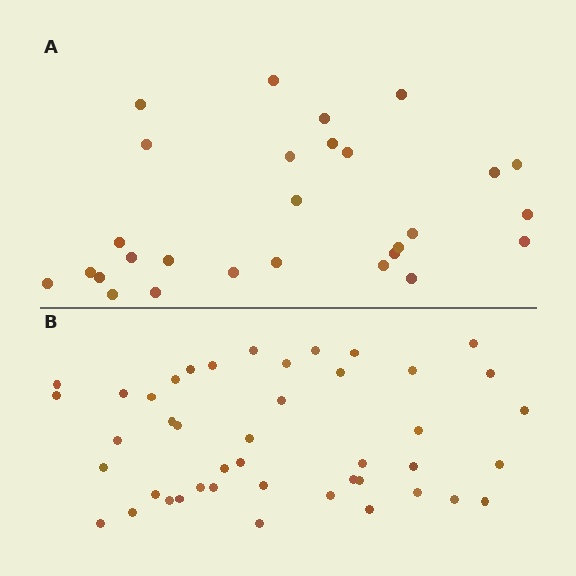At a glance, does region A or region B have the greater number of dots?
Region B (the bottom region) has more dots.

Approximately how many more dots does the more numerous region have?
Region B has approximately 15 more dots than region A.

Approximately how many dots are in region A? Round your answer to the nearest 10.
About 30 dots. (The exact count is 28, which rounds to 30.)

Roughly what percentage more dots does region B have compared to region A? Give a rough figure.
About 55% more.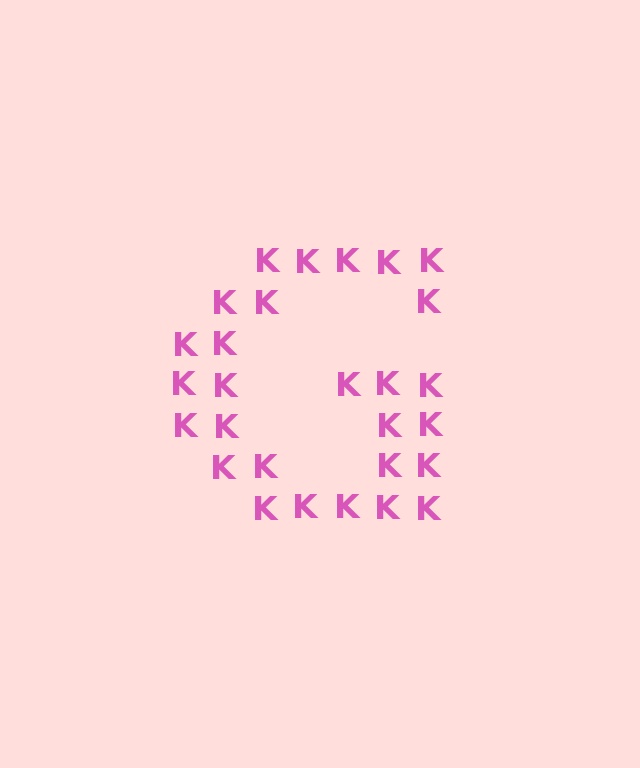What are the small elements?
The small elements are letter K's.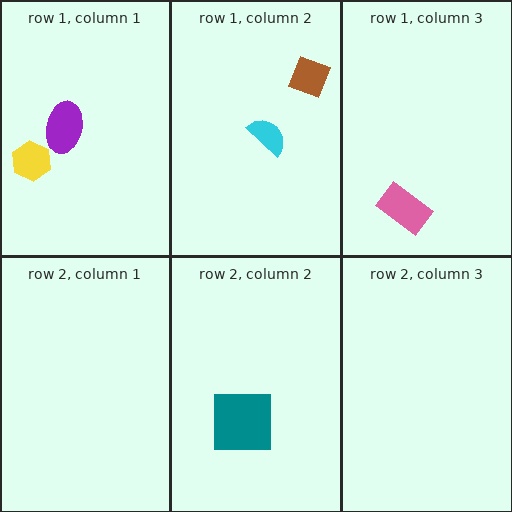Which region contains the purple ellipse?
The row 1, column 1 region.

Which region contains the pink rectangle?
The row 1, column 3 region.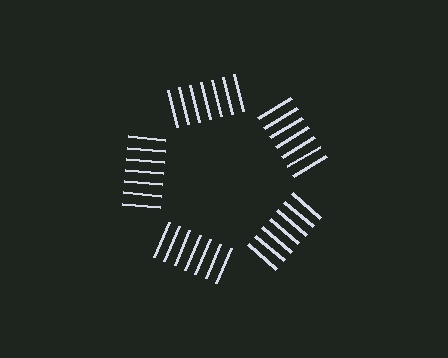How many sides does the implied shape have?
5 sides — the line-ends trace a pentagon.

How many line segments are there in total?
35 — 7 along each of the 5 edges.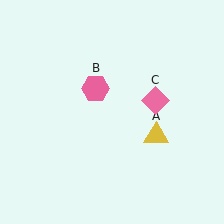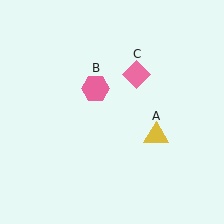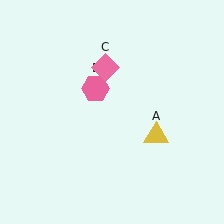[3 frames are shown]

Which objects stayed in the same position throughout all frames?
Yellow triangle (object A) and pink hexagon (object B) remained stationary.